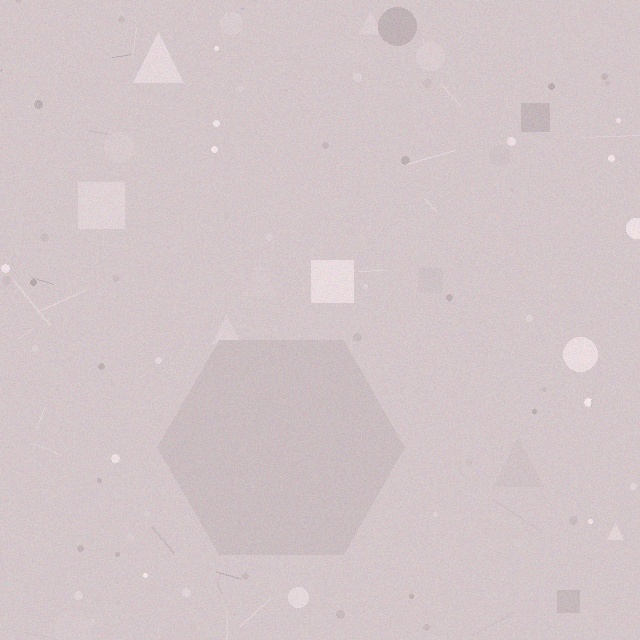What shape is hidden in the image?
A hexagon is hidden in the image.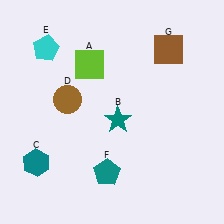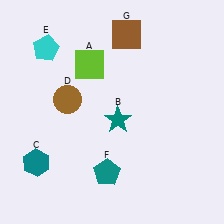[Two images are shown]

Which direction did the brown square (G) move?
The brown square (G) moved left.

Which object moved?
The brown square (G) moved left.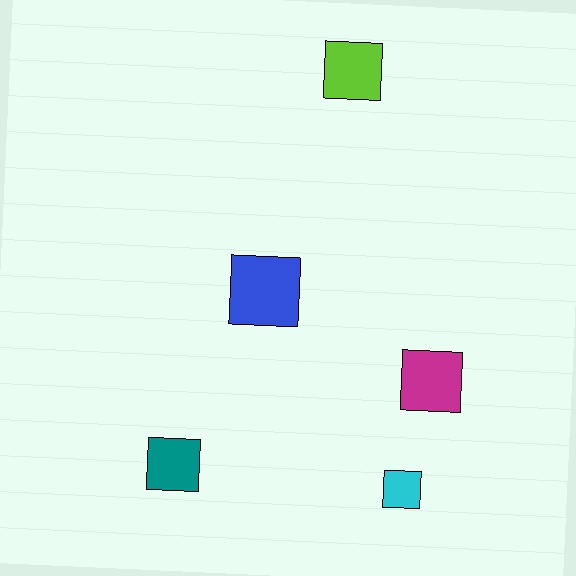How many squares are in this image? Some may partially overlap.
There are 5 squares.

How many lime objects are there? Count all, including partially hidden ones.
There is 1 lime object.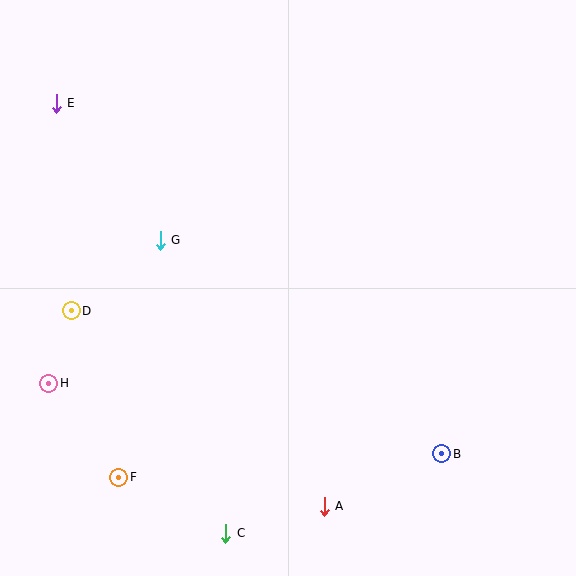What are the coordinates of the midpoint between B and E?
The midpoint between B and E is at (249, 279).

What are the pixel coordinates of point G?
Point G is at (160, 240).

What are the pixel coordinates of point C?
Point C is at (226, 533).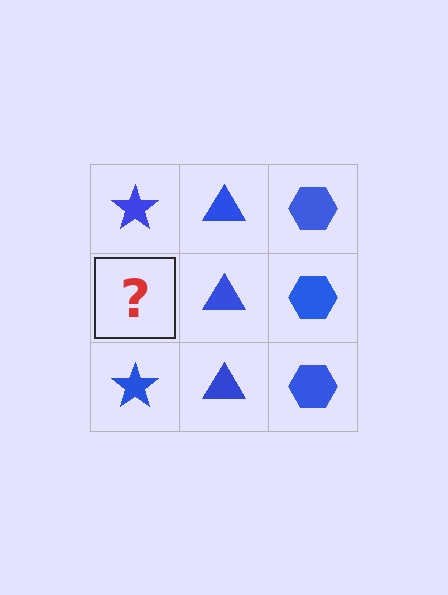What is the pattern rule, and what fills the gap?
The rule is that each column has a consistent shape. The gap should be filled with a blue star.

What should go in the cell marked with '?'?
The missing cell should contain a blue star.